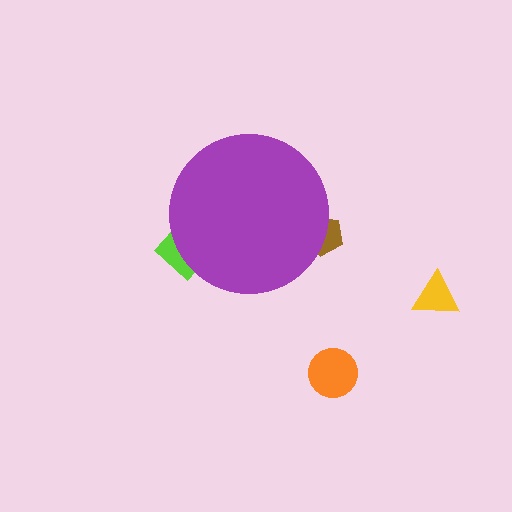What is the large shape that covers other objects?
A purple circle.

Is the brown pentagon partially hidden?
Yes, the brown pentagon is partially hidden behind the purple circle.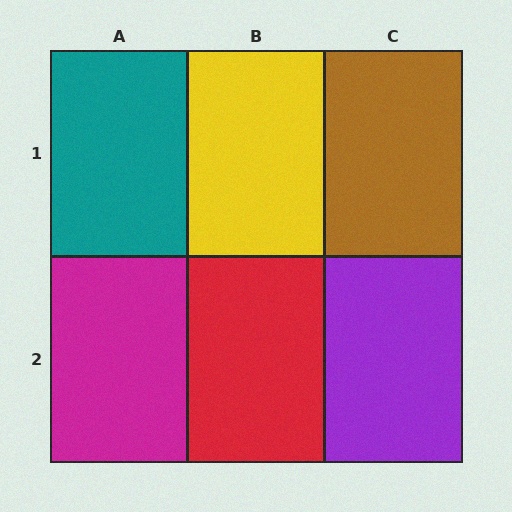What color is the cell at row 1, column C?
Brown.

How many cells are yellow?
1 cell is yellow.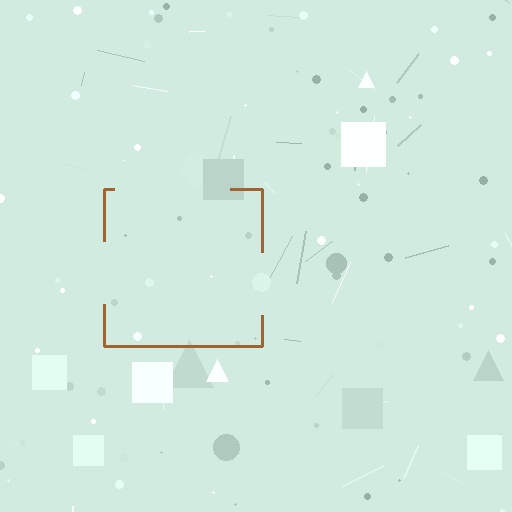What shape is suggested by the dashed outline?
The dashed outline suggests a square.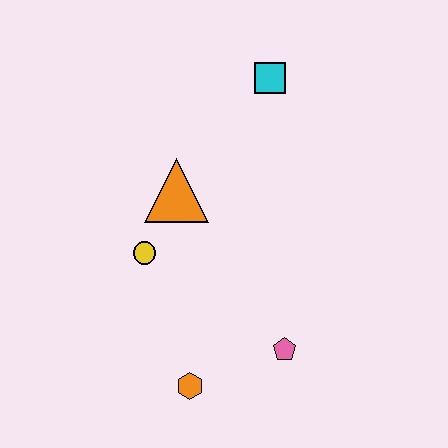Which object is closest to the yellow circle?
The orange triangle is closest to the yellow circle.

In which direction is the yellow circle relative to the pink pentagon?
The yellow circle is to the left of the pink pentagon.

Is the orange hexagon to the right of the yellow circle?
Yes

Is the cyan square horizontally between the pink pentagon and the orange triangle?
Yes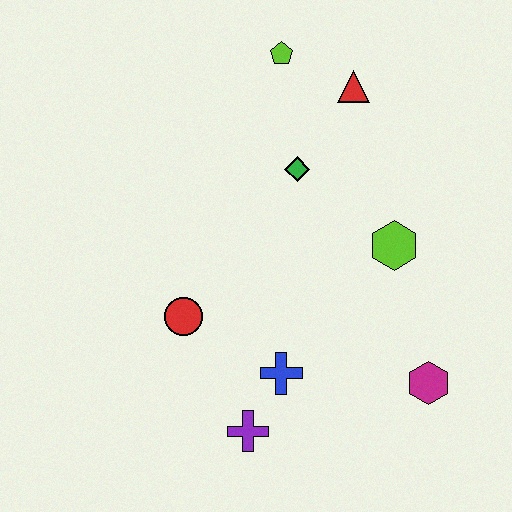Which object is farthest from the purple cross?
The lime pentagon is farthest from the purple cross.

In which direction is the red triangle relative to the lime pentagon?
The red triangle is to the right of the lime pentagon.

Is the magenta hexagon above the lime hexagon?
No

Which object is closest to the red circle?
The blue cross is closest to the red circle.